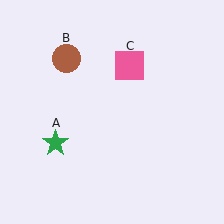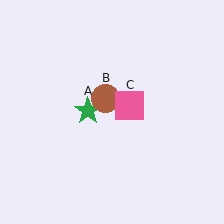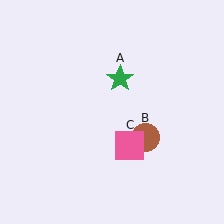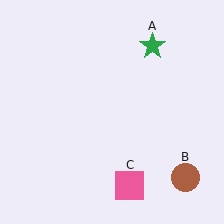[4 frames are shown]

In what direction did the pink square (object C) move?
The pink square (object C) moved down.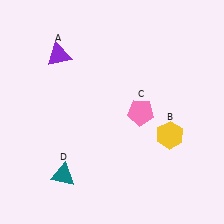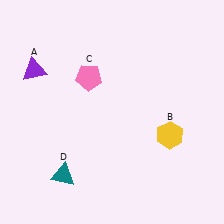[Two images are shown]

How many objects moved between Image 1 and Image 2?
2 objects moved between the two images.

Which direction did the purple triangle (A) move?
The purple triangle (A) moved left.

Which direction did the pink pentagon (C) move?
The pink pentagon (C) moved left.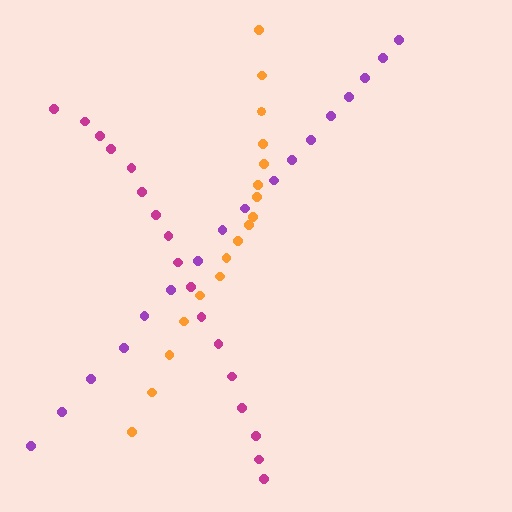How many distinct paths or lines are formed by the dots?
There are 3 distinct paths.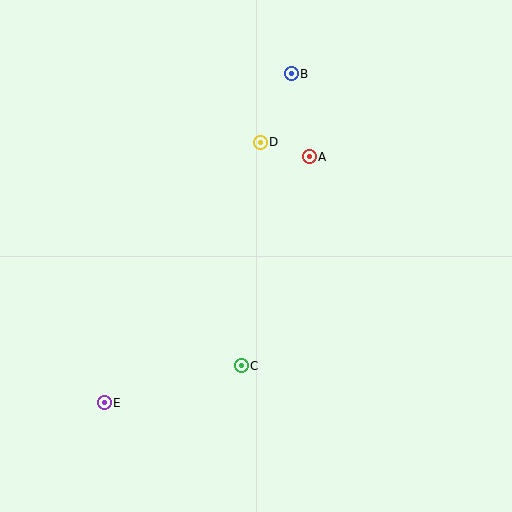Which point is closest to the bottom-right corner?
Point C is closest to the bottom-right corner.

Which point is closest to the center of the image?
Point C at (241, 366) is closest to the center.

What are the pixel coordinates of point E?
Point E is at (104, 403).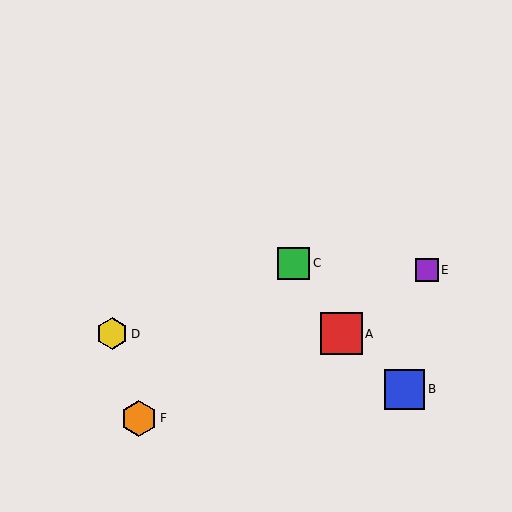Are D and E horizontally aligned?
No, D is at y≈334 and E is at y≈270.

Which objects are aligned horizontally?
Objects A, D are aligned horizontally.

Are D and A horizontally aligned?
Yes, both are at y≈334.